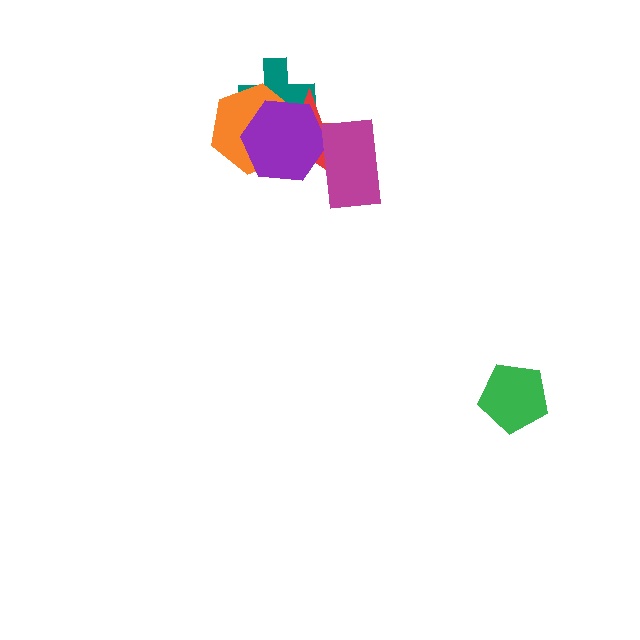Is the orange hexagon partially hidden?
Yes, it is partially covered by another shape.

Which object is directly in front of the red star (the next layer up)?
The purple hexagon is directly in front of the red star.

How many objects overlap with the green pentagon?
0 objects overlap with the green pentagon.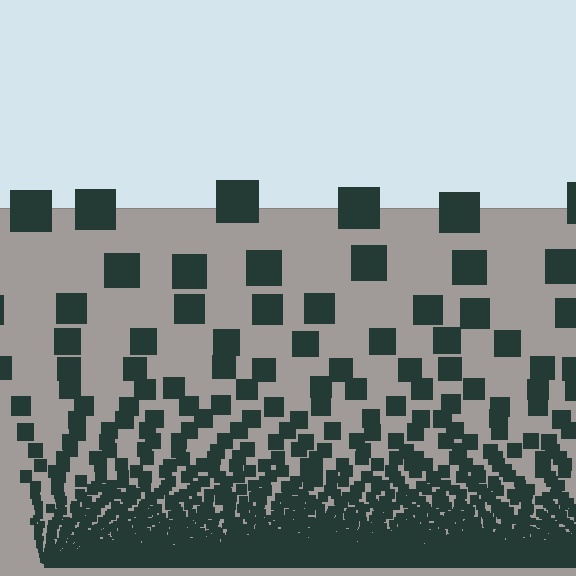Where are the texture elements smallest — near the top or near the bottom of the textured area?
Near the bottom.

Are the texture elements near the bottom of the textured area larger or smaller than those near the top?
Smaller. The gradient is inverted — elements near the bottom are smaller and denser.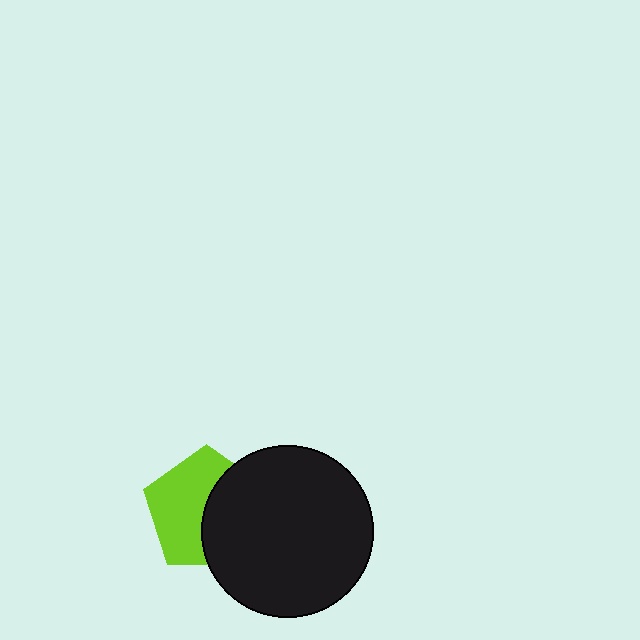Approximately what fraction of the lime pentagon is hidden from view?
Roughly 46% of the lime pentagon is hidden behind the black circle.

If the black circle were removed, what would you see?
You would see the complete lime pentagon.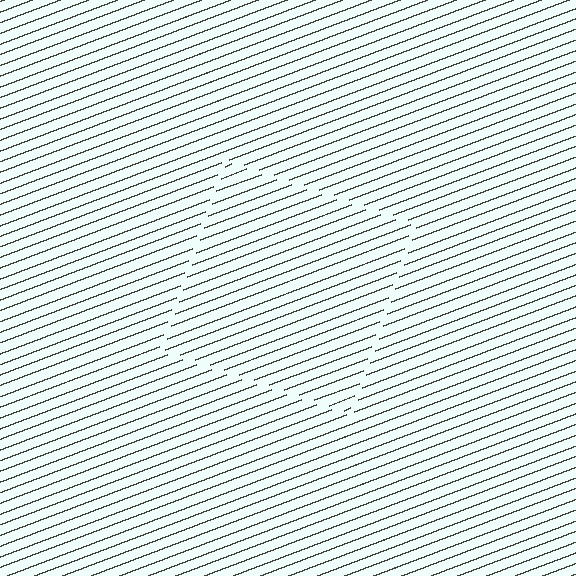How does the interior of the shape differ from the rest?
The interior of the shape contains the same grating, shifted by half a period — the contour is defined by the phase discontinuity where line-ends from the inner and outer gratings abut.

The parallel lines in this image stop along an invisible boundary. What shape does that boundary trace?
An illusory square. The interior of the shape contains the same grating, shifted by half a period — the contour is defined by the phase discontinuity where line-ends from the inner and outer gratings abut.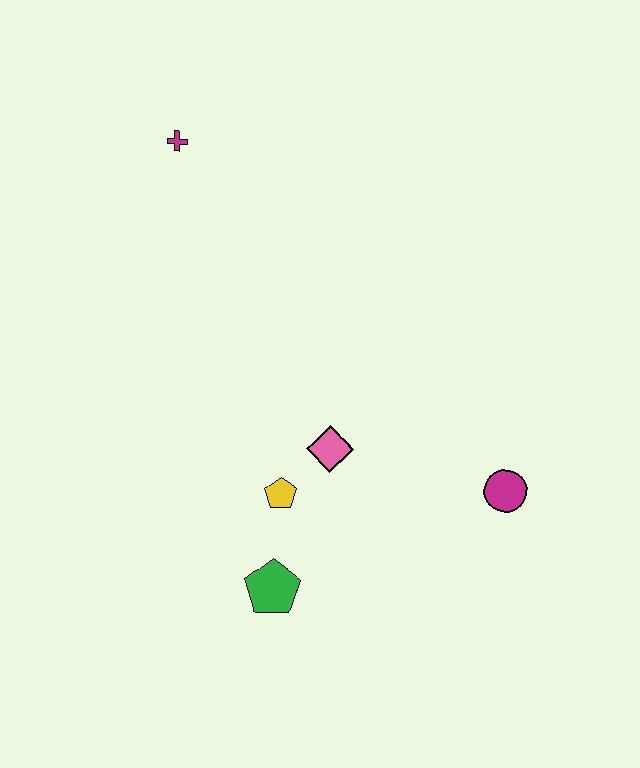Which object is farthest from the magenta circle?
The magenta cross is farthest from the magenta circle.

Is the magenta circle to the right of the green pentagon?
Yes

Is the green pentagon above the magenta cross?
No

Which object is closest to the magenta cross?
The pink diamond is closest to the magenta cross.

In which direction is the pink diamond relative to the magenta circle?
The pink diamond is to the left of the magenta circle.